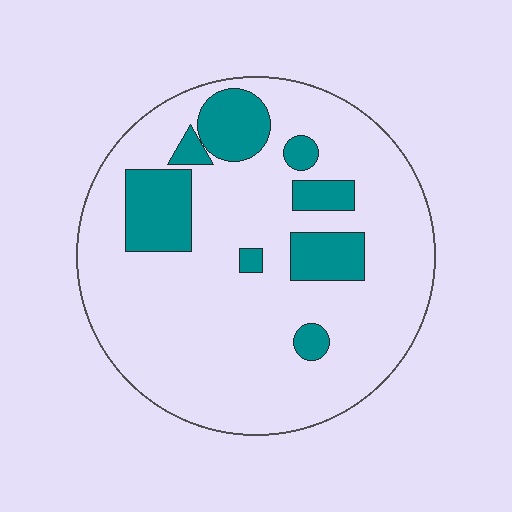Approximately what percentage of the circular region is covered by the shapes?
Approximately 20%.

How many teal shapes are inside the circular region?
8.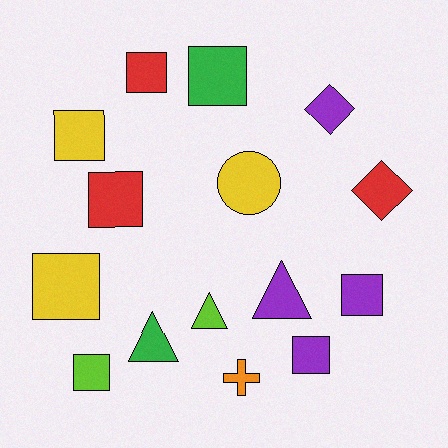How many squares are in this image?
There are 8 squares.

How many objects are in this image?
There are 15 objects.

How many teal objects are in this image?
There are no teal objects.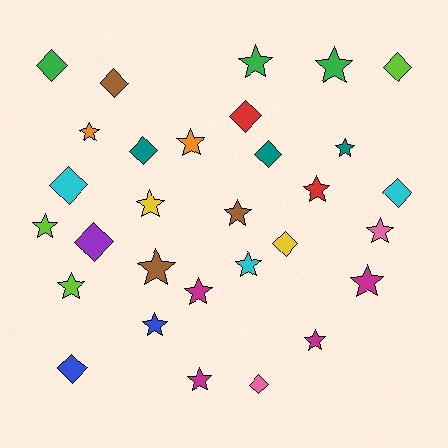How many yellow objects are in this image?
There are 2 yellow objects.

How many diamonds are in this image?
There are 12 diamonds.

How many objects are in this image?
There are 30 objects.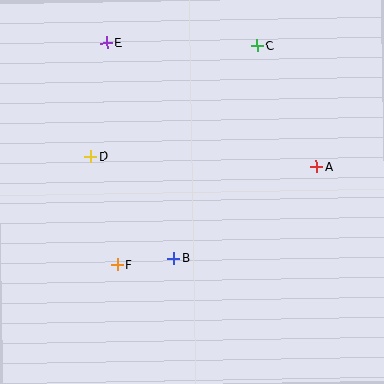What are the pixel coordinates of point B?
Point B is at (174, 259).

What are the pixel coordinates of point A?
Point A is at (316, 167).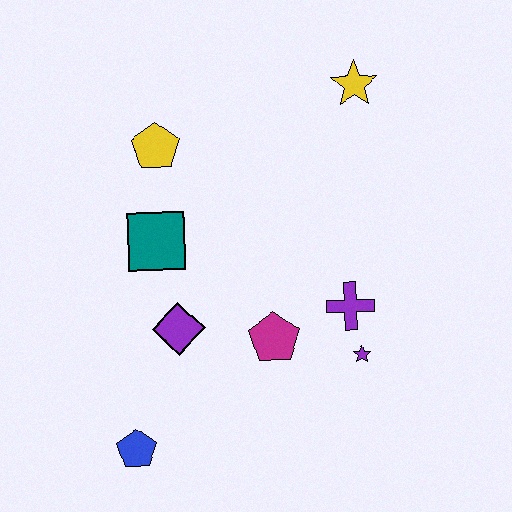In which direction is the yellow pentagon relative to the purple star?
The yellow pentagon is above the purple star.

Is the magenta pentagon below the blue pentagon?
No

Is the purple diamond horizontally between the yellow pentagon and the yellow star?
Yes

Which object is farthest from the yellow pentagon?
The blue pentagon is farthest from the yellow pentagon.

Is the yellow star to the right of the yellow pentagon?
Yes